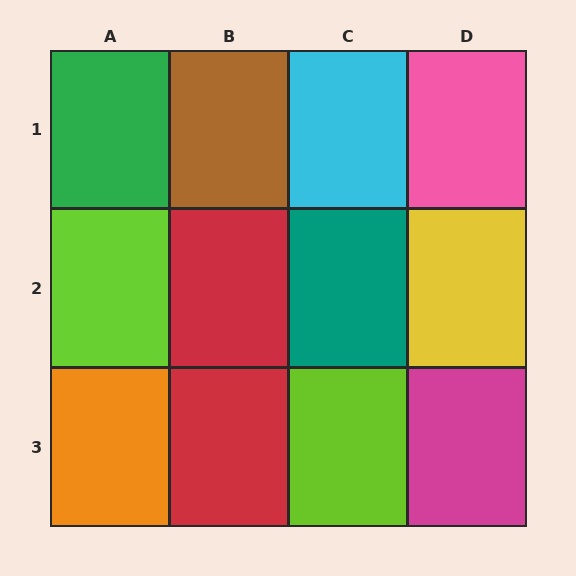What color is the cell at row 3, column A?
Orange.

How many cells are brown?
1 cell is brown.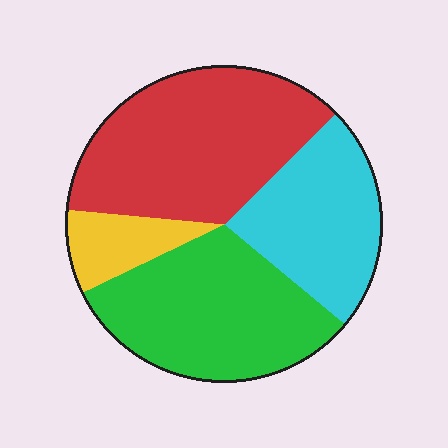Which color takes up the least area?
Yellow, at roughly 10%.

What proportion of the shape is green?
Green takes up about one third (1/3) of the shape.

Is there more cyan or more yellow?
Cyan.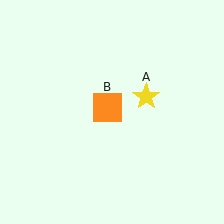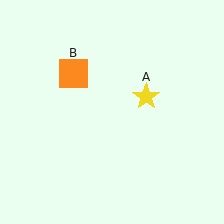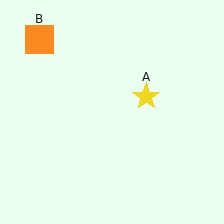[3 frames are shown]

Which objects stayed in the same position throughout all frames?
Yellow star (object A) remained stationary.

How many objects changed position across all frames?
1 object changed position: orange square (object B).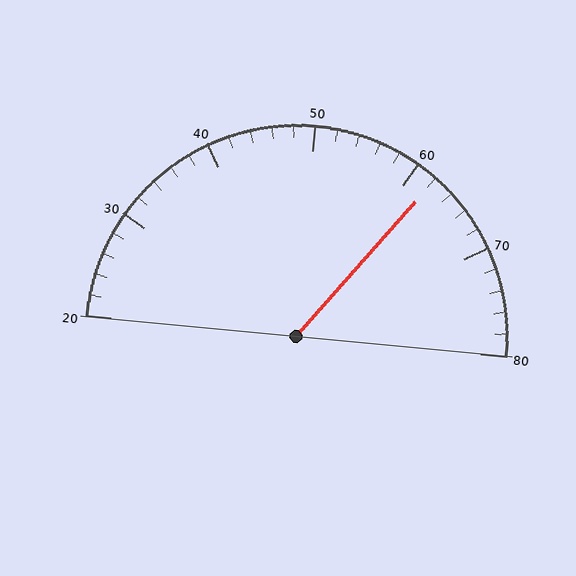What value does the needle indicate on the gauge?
The needle indicates approximately 62.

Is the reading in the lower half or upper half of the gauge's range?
The reading is in the upper half of the range (20 to 80).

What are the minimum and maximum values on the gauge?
The gauge ranges from 20 to 80.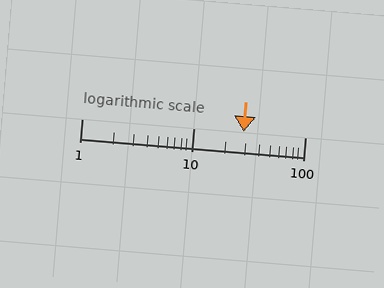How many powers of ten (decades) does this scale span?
The scale spans 2 decades, from 1 to 100.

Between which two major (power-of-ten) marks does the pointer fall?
The pointer is between 10 and 100.